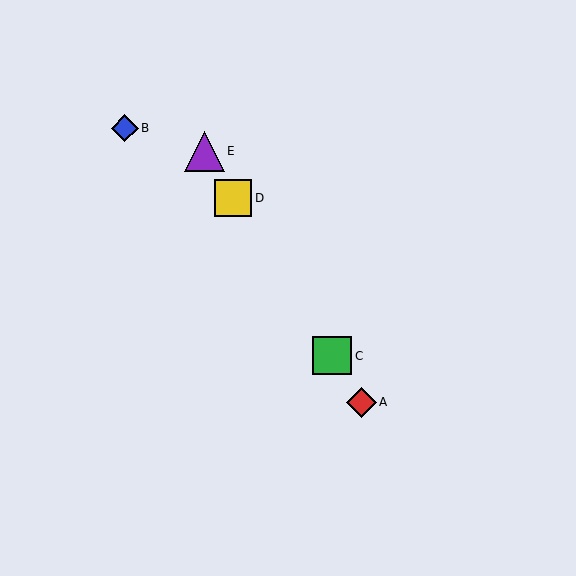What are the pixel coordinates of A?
Object A is at (362, 402).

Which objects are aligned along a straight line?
Objects A, C, D, E are aligned along a straight line.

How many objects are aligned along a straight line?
4 objects (A, C, D, E) are aligned along a straight line.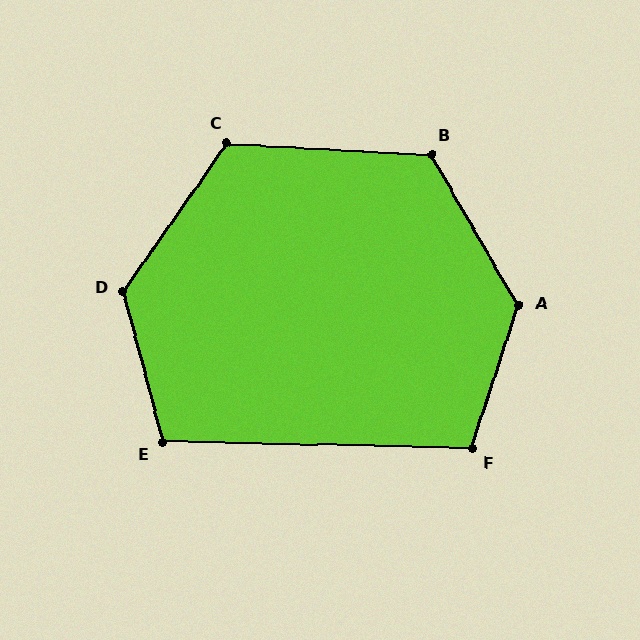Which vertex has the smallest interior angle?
E, at approximately 106 degrees.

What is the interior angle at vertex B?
Approximately 123 degrees (obtuse).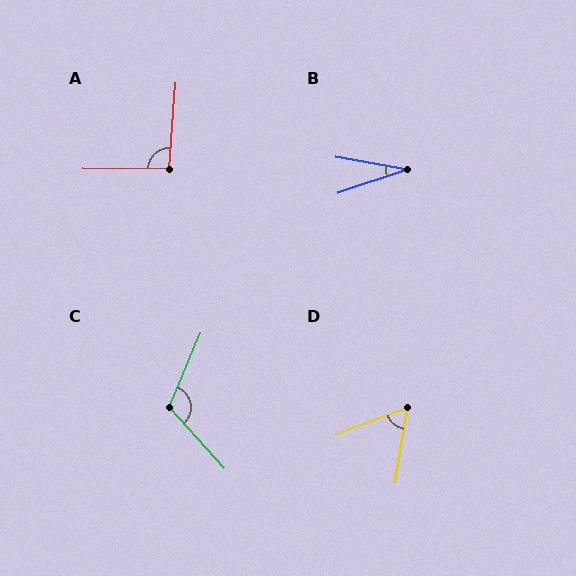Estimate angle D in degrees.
Approximately 59 degrees.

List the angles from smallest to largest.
B (29°), D (59°), A (94°), C (115°).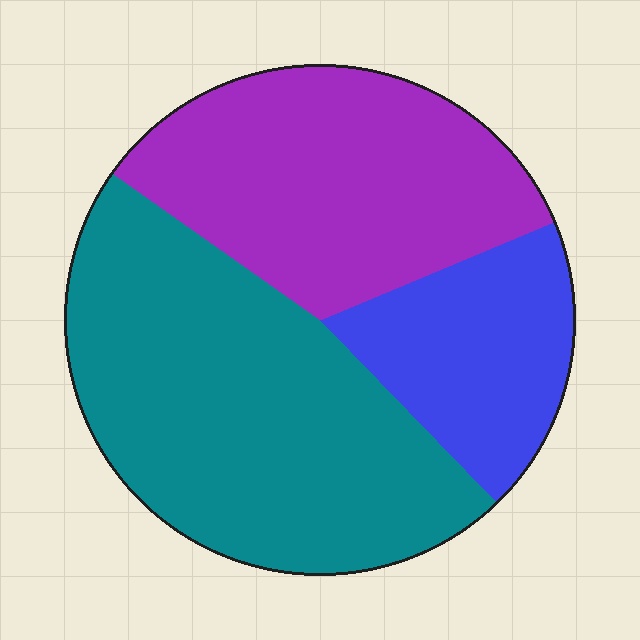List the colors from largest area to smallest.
From largest to smallest: teal, purple, blue.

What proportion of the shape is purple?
Purple covers about 35% of the shape.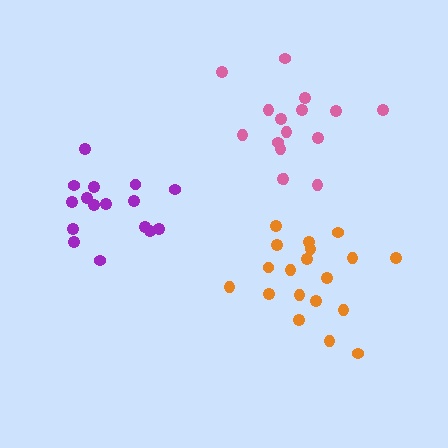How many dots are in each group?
Group 1: 16 dots, Group 2: 19 dots, Group 3: 16 dots (51 total).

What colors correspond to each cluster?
The clusters are colored: purple, orange, pink.